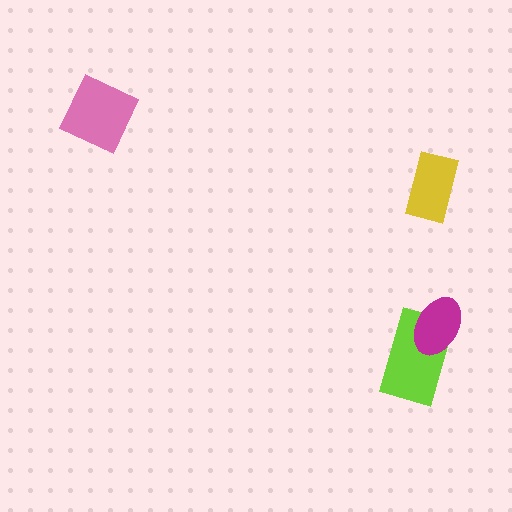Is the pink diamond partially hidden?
No, no other shape covers it.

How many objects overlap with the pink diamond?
0 objects overlap with the pink diamond.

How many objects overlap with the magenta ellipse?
1 object overlaps with the magenta ellipse.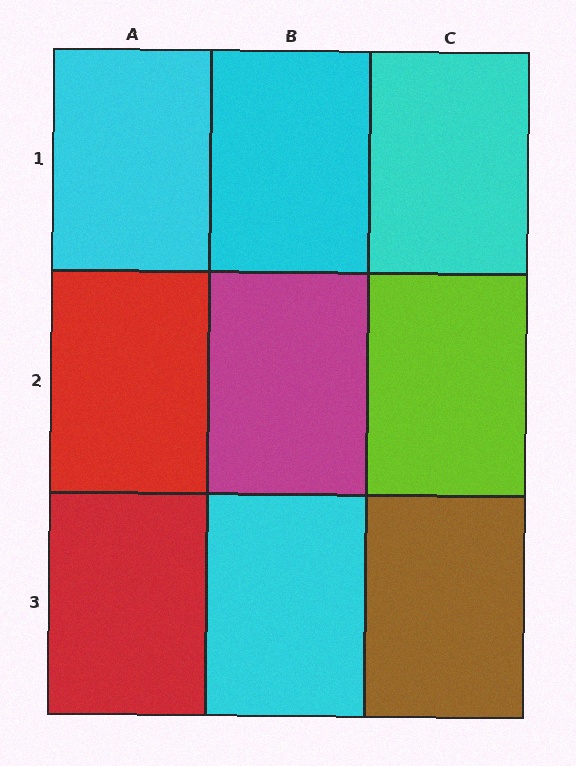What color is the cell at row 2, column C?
Lime.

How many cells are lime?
1 cell is lime.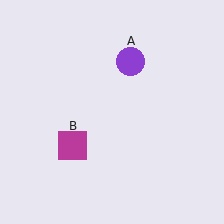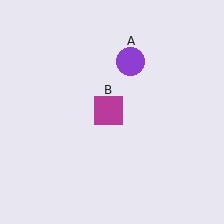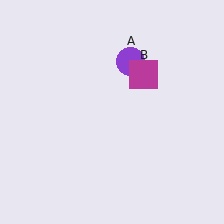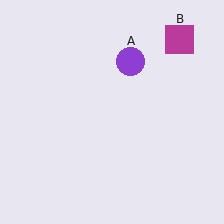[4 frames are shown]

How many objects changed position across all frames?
1 object changed position: magenta square (object B).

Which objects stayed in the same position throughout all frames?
Purple circle (object A) remained stationary.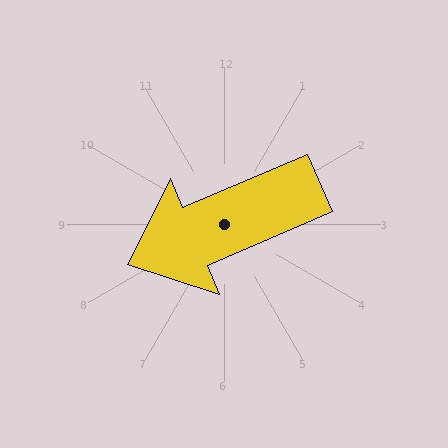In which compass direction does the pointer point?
Southwest.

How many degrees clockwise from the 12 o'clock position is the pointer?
Approximately 247 degrees.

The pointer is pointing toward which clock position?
Roughly 8 o'clock.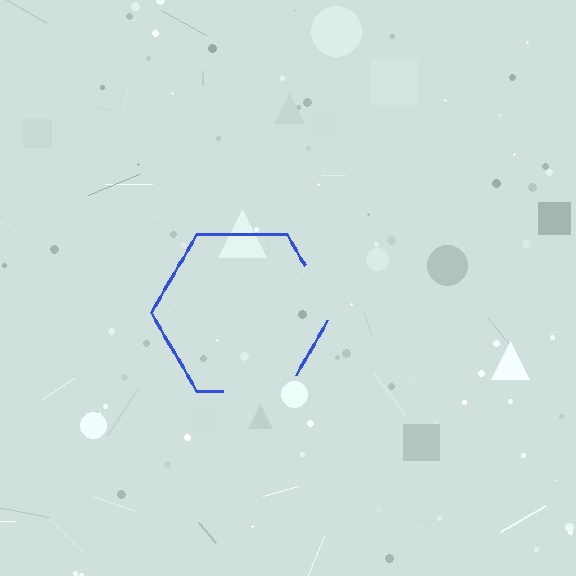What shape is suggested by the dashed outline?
The dashed outline suggests a hexagon.